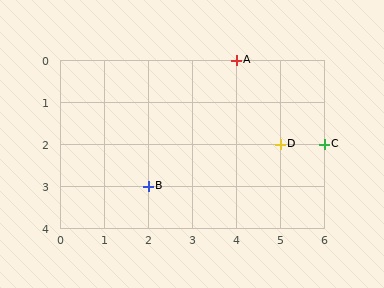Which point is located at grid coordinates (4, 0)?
Point A is at (4, 0).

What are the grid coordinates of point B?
Point B is at grid coordinates (2, 3).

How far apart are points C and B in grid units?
Points C and B are 4 columns and 1 row apart (about 4.1 grid units diagonally).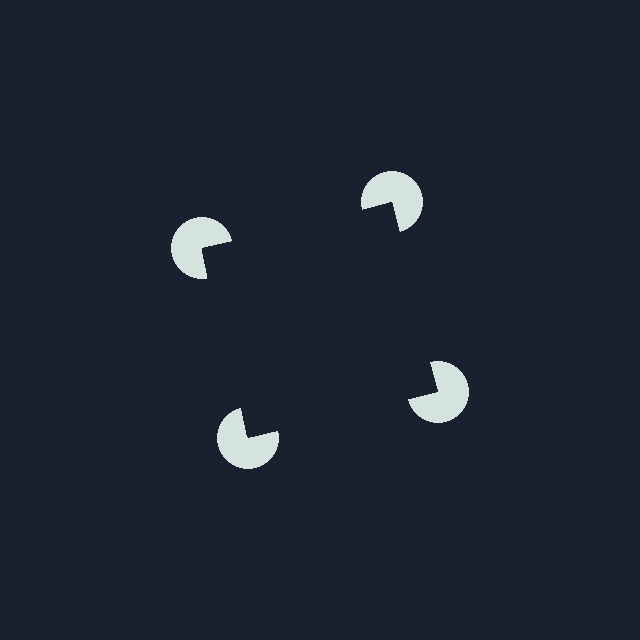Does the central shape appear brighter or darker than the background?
It typically appears slightly darker than the background, even though no actual brightness change is drawn.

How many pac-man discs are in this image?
There are 4 — one at each vertex of the illusory square.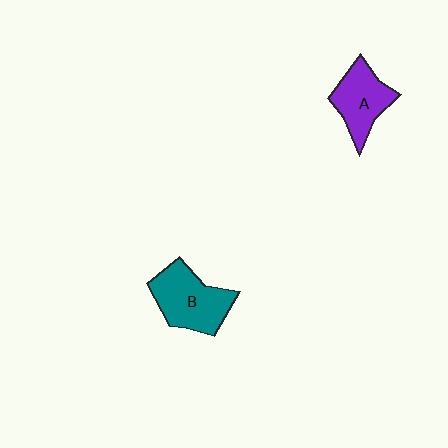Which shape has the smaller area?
Shape A (purple).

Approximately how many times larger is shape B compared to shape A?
Approximately 1.2 times.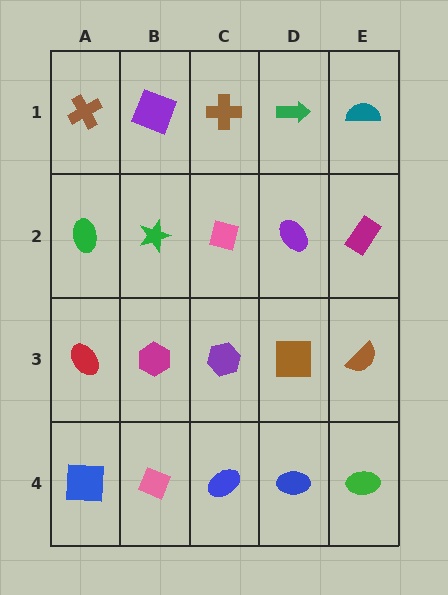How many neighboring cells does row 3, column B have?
4.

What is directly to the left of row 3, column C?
A magenta hexagon.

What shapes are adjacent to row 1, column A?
A green ellipse (row 2, column A), a purple square (row 1, column B).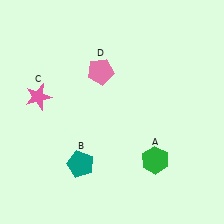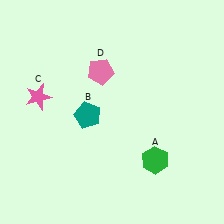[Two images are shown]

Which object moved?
The teal pentagon (B) moved up.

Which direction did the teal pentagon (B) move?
The teal pentagon (B) moved up.